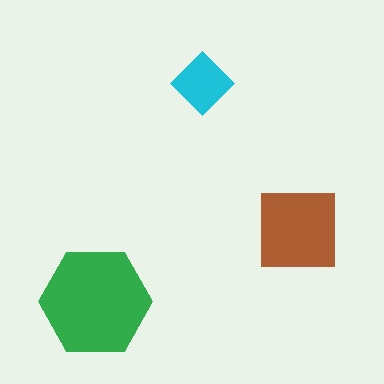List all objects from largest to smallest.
The green hexagon, the brown square, the cyan diamond.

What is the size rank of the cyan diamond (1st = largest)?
3rd.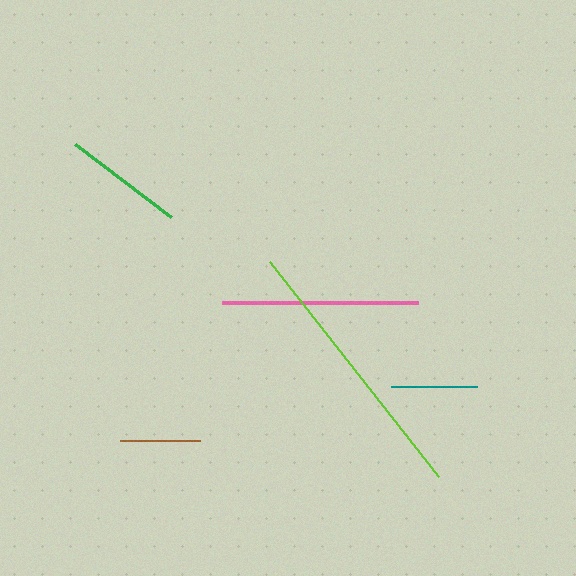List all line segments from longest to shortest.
From longest to shortest: lime, pink, green, teal, brown.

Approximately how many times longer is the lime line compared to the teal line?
The lime line is approximately 3.2 times the length of the teal line.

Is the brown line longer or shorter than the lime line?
The lime line is longer than the brown line.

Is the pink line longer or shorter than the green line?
The pink line is longer than the green line.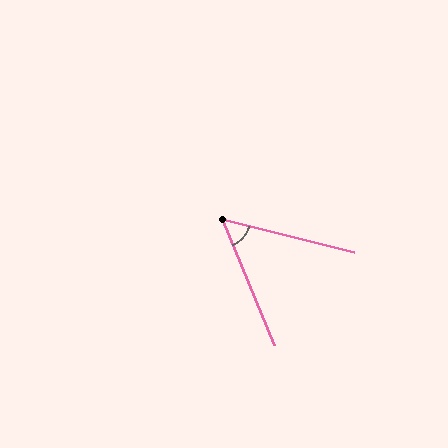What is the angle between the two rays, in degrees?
Approximately 54 degrees.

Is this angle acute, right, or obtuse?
It is acute.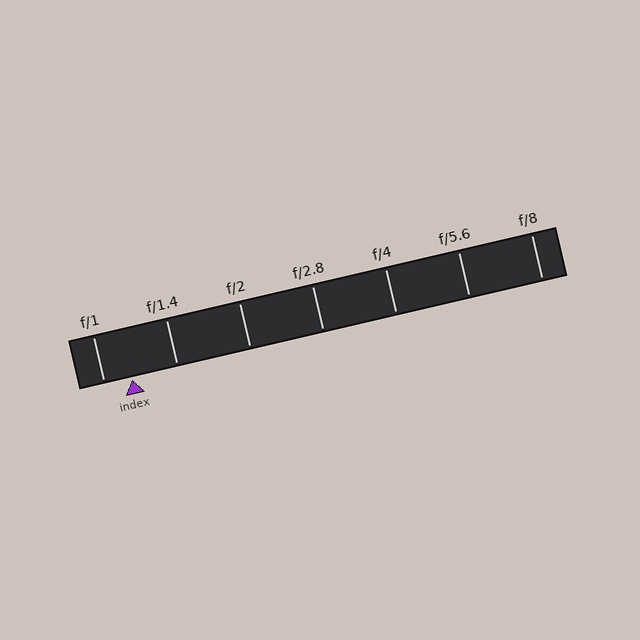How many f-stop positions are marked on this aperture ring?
There are 7 f-stop positions marked.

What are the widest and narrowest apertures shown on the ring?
The widest aperture shown is f/1 and the narrowest is f/8.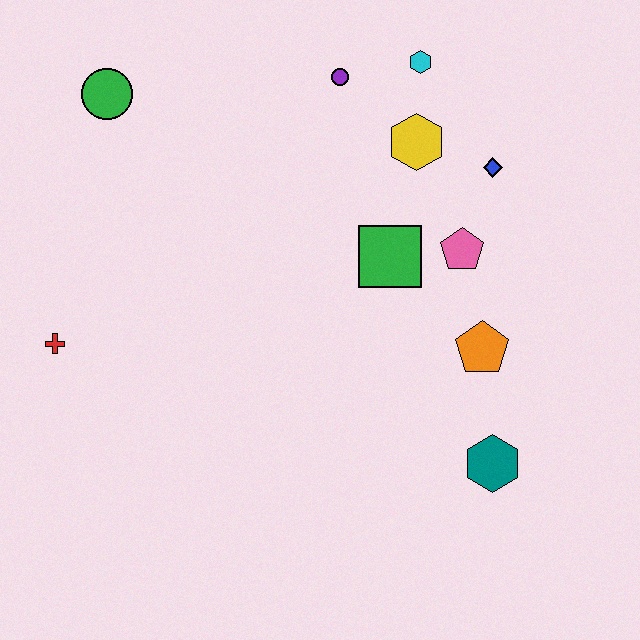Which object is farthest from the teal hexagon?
The green circle is farthest from the teal hexagon.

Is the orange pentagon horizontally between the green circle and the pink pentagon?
No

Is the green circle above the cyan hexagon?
No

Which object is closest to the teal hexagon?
The orange pentagon is closest to the teal hexagon.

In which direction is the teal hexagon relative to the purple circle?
The teal hexagon is below the purple circle.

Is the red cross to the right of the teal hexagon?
No